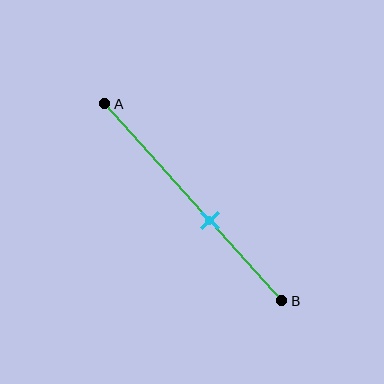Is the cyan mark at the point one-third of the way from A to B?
No, the mark is at about 60% from A, not at the 33% one-third point.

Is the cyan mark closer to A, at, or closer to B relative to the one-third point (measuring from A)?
The cyan mark is closer to point B than the one-third point of segment AB.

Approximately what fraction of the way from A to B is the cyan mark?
The cyan mark is approximately 60% of the way from A to B.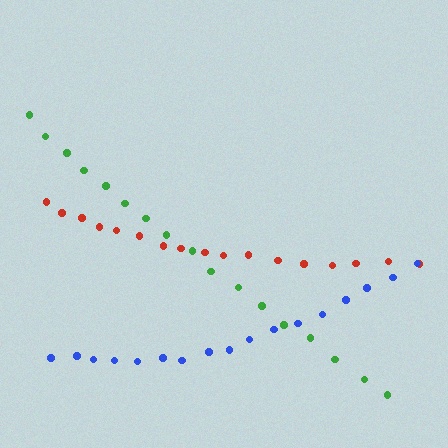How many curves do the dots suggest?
There are 3 distinct paths.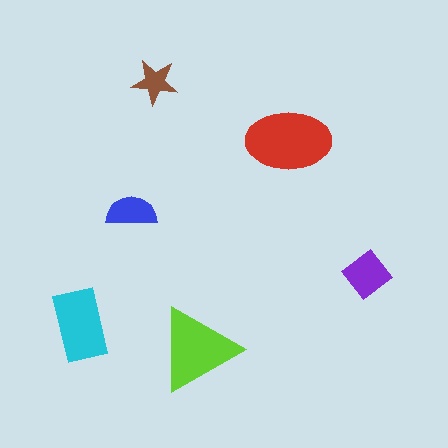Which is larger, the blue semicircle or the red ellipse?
The red ellipse.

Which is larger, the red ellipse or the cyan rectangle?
The red ellipse.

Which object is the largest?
The red ellipse.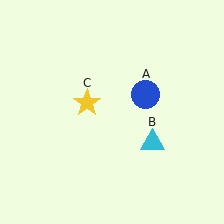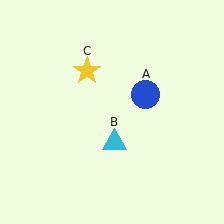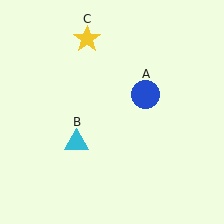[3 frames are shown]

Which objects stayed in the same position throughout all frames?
Blue circle (object A) remained stationary.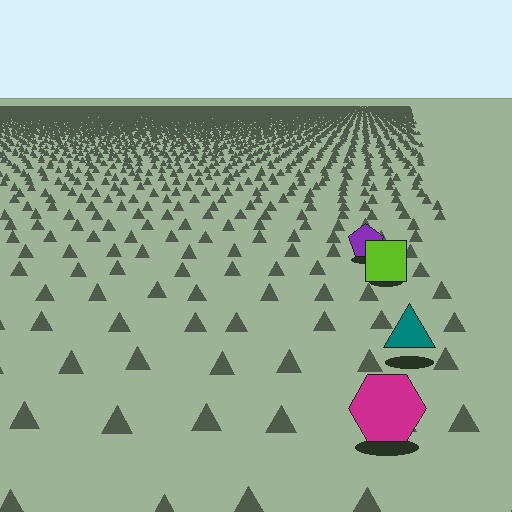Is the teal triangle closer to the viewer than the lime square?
Yes. The teal triangle is closer — you can tell from the texture gradient: the ground texture is coarser near it.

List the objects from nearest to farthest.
From nearest to farthest: the magenta hexagon, the teal triangle, the lime square, the purple pentagon.